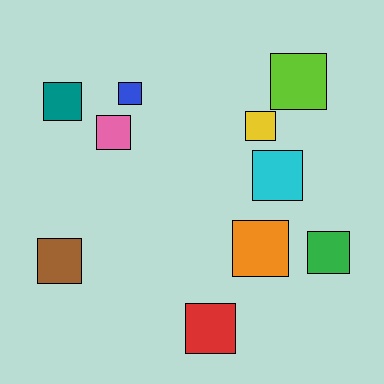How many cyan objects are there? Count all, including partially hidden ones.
There is 1 cyan object.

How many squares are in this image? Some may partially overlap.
There are 10 squares.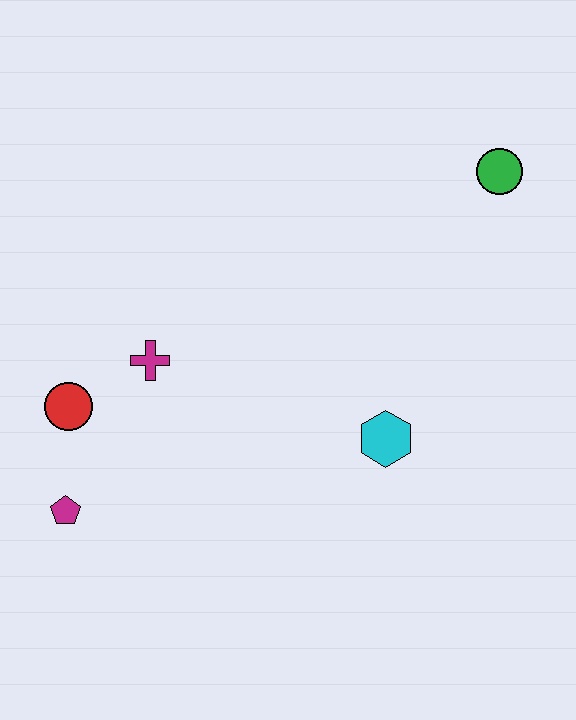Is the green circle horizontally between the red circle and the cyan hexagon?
No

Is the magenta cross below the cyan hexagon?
No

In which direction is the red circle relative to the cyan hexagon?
The red circle is to the left of the cyan hexagon.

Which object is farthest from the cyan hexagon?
The magenta pentagon is farthest from the cyan hexagon.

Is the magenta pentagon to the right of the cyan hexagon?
No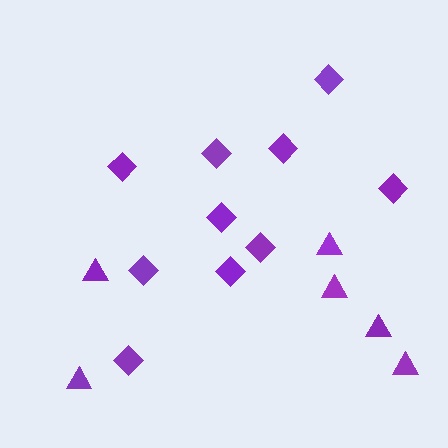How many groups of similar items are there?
There are 2 groups: one group of triangles (6) and one group of diamonds (10).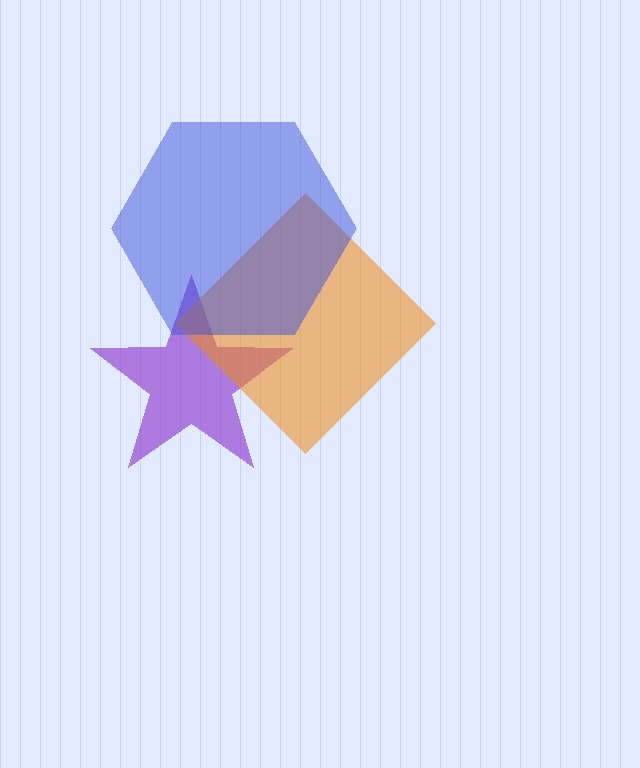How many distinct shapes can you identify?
There are 3 distinct shapes: a purple star, an orange diamond, a blue hexagon.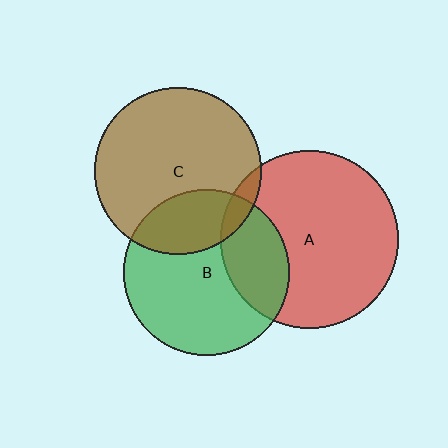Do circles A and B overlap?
Yes.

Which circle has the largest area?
Circle A (red).